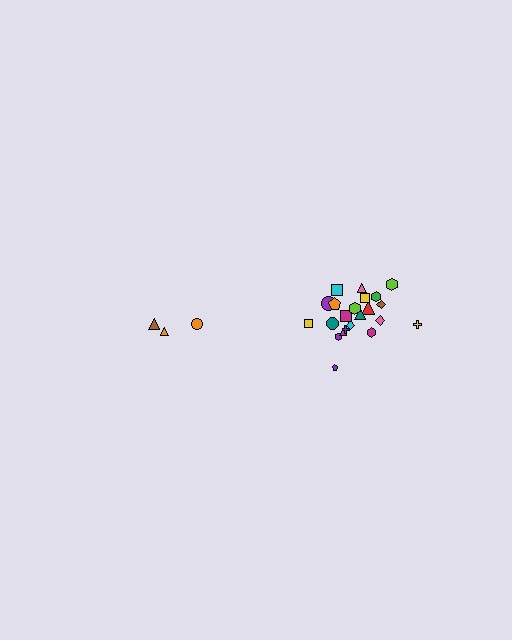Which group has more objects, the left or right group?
The right group.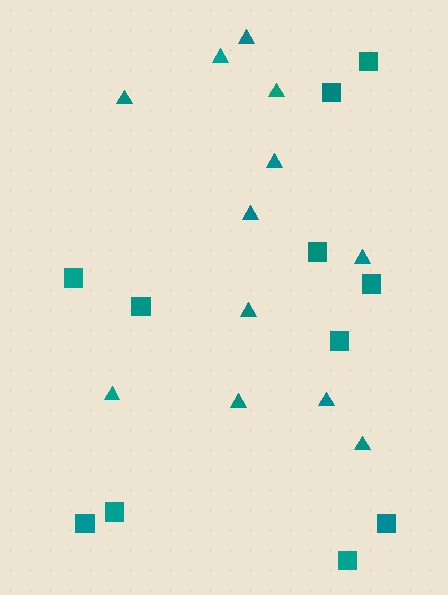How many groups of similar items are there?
There are 2 groups: one group of triangles (12) and one group of squares (11).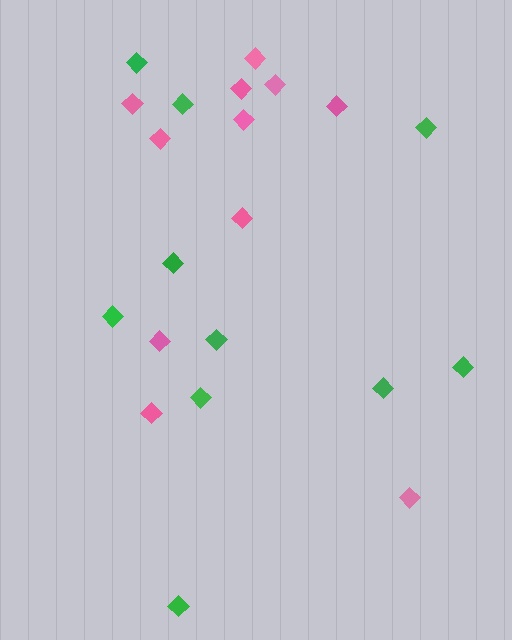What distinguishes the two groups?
There are 2 groups: one group of green diamonds (10) and one group of pink diamonds (11).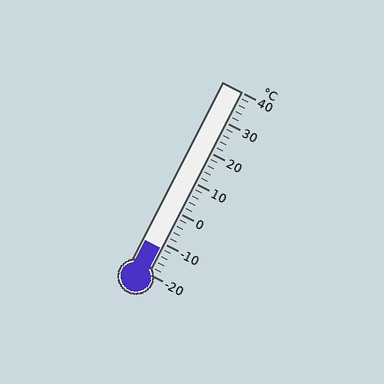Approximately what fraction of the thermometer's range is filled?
The thermometer is filled to approximately 15% of its range.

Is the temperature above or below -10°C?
The temperature is below -10°C.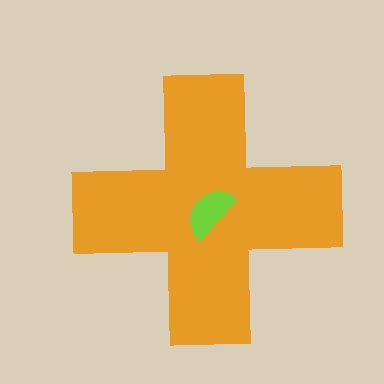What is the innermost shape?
The lime semicircle.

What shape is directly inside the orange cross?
The lime semicircle.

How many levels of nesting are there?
2.